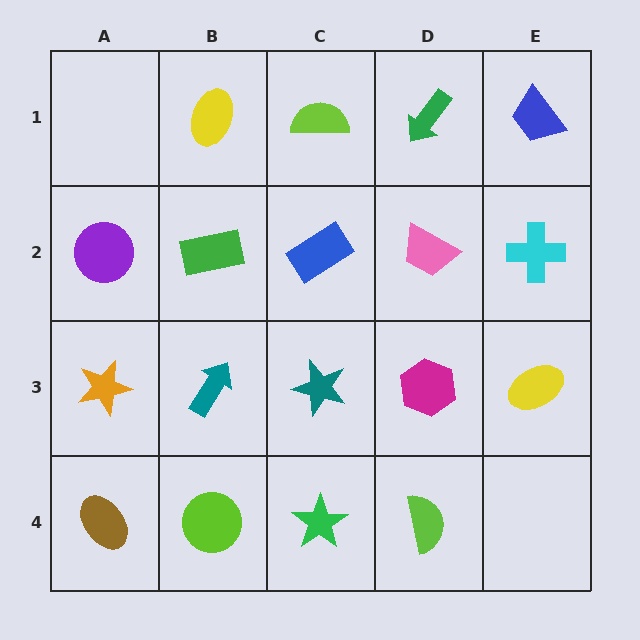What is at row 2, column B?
A green rectangle.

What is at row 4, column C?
A green star.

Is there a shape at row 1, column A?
No, that cell is empty.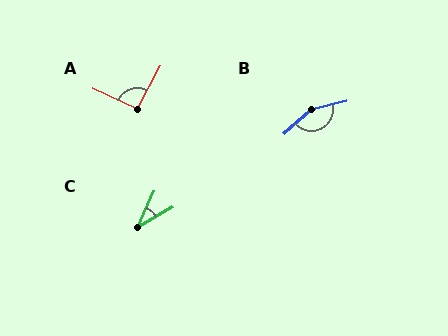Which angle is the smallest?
C, at approximately 36 degrees.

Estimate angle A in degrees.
Approximately 93 degrees.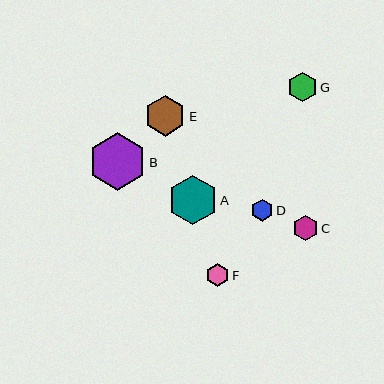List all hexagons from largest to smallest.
From largest to smallest: B, A, E, G, C, F, D.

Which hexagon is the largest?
Hexagon B is the largest with a size of approximately 58 pixels.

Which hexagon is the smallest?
Hexagon D is the smallest with a size of approximately 22 pixels.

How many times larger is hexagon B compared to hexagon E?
Hexagon B is approximately 1.4 times the size of hexagon E.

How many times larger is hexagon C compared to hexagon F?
Hexagon C is approximately 1.1 times the size of hexagon F.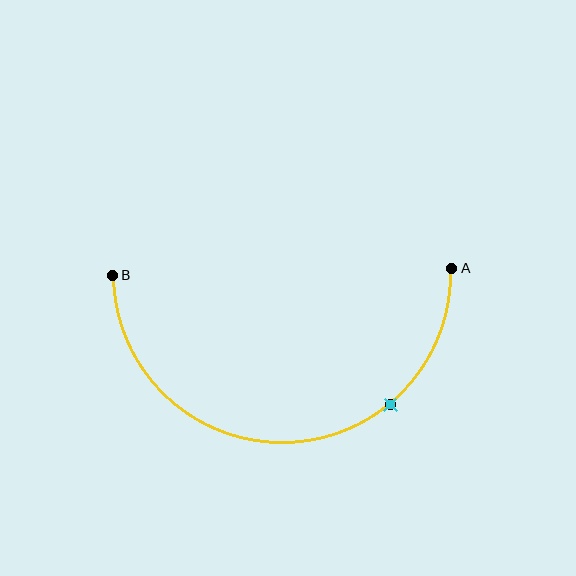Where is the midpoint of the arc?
The arc midpoint is the point on the curve farthest from the straight line joining A and B. It sits below that line.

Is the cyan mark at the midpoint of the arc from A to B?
No. The cyan mark lies on the arc but is closer to endpoint A. The arc midpoint would be at the point on the curve equidistant along the arc from both A and B.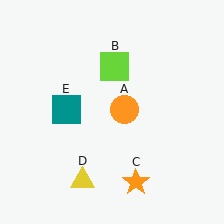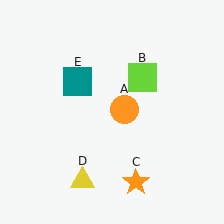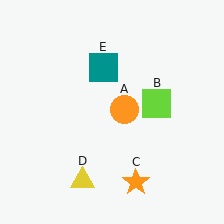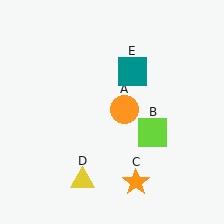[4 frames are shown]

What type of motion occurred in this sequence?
The lime square (object B), teal square (object E) rotated clockwise around the center of the scene.